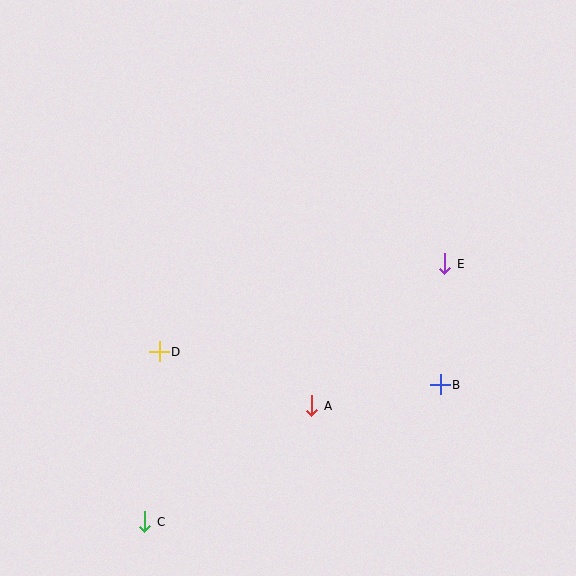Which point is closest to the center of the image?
Point A at (312, 406) is closest to the center.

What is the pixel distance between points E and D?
The distance between E and D is 299 pixels.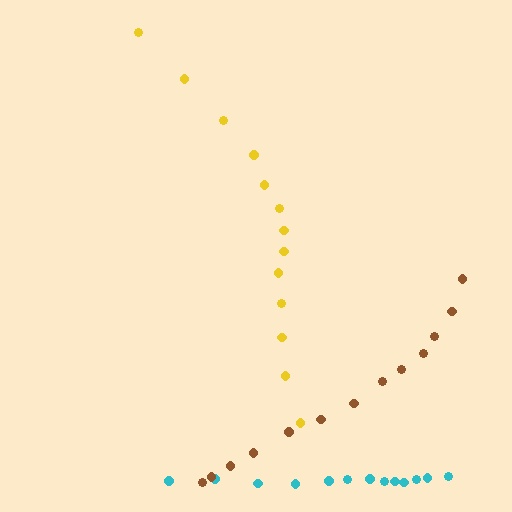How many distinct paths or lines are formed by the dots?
There are 3 distinct paths.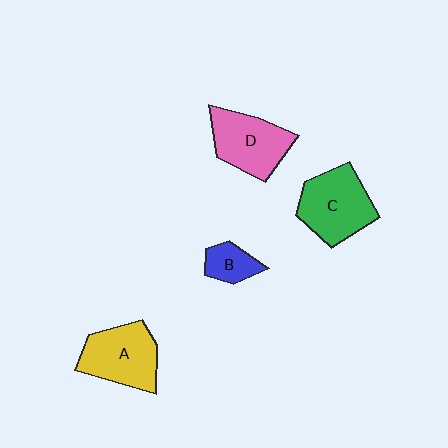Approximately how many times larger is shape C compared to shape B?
Approximately 2.5 times.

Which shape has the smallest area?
Shape B (blue).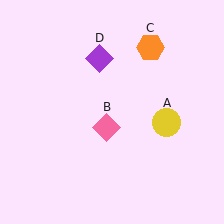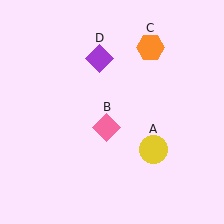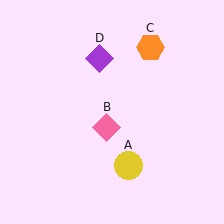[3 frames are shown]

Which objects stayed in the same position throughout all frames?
Pink diamond (object B) and orange hexagon (object C) and purple diamond (object D) remained stationary.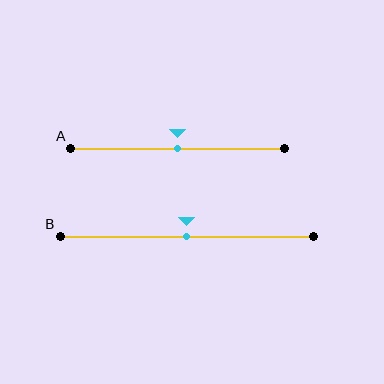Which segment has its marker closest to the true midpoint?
Segment A has its marker closest to the true midpoint.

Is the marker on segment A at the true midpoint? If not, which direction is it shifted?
Yes, the marker on segment A is at the true midpoint.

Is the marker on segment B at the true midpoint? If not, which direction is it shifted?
Yes, the marker on segment B is at the true midpoint.